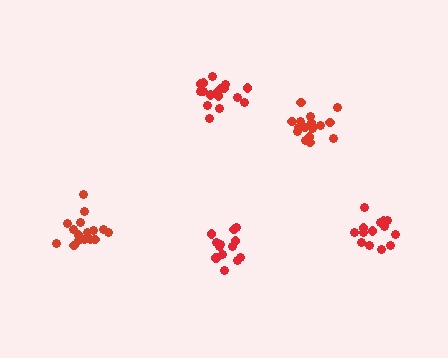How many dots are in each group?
Group 1: 16 dots, Group 2: 14 dots, Group 3: 16 dots, Group 4: 14 dots, Group 5: 17 dots (77 total).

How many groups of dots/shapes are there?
There are 5 groups.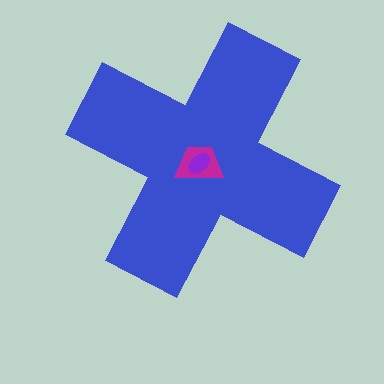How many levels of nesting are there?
3.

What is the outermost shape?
The blue cross.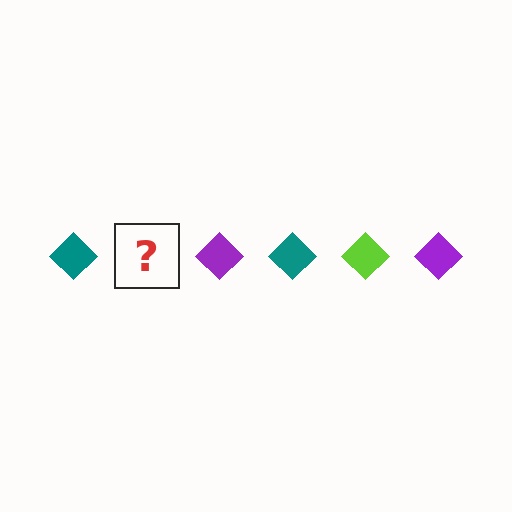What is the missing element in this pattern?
The missing element is a lime diamond.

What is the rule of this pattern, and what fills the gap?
The rule is that the pattern cycles through teal, lime, purple diamonds. The gap should be filled with a lime diamond.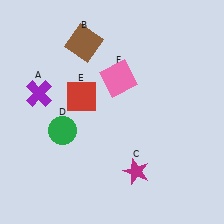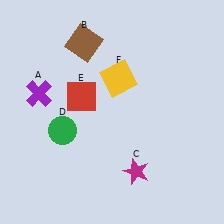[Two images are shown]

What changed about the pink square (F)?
In Image 1, F is pink. In Image 2, it changed to yellow.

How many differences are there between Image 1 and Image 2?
There is 1 difference between the two images.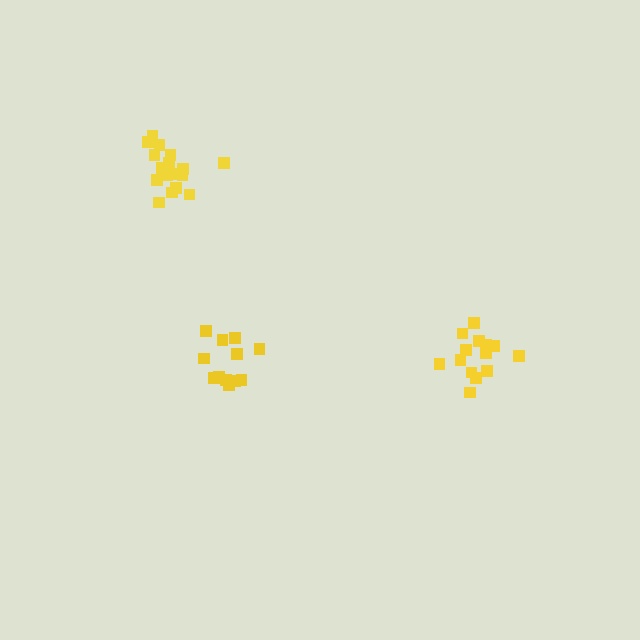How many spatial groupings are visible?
There are 3 spatial groupings.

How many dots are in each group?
Group 1: 14 dots, Group 2: 17 dots, Group 3: 12 dots (43 total).